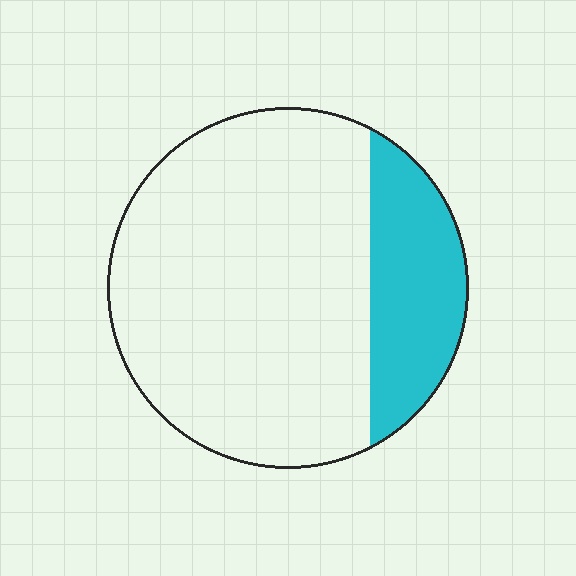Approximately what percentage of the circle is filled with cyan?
Approximately 20%.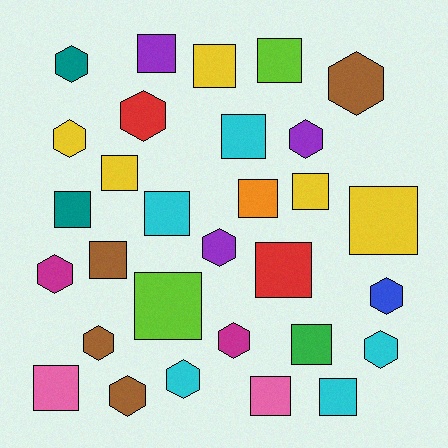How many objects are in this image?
There are 30 objects.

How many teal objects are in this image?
There are 2 teal objects.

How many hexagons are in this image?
There are 13 hexagons.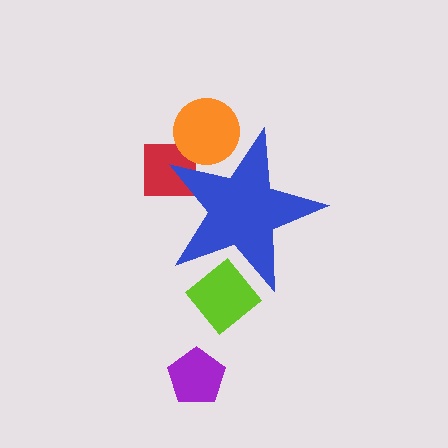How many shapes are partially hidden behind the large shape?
3 shapes are partially hidden.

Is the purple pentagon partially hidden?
No, the purple pentagon is fully visible.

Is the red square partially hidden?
Yes, the red square is partially hidden behind the blue star.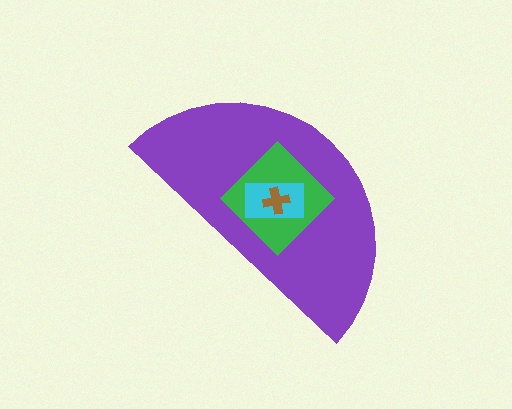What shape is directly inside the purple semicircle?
The green diamond.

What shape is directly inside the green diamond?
The cyan rectangle.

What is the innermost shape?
The brown cross.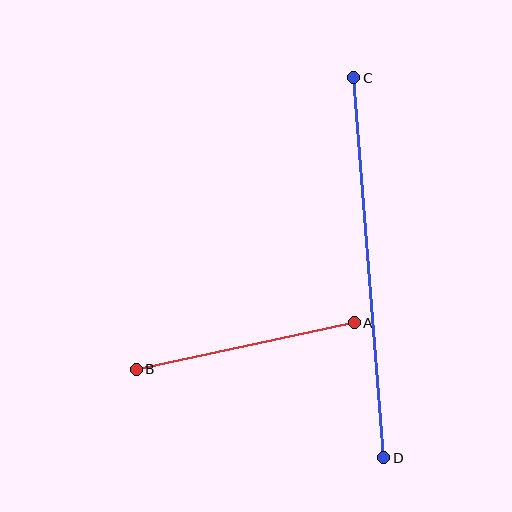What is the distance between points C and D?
The distance is approximately 381 pixels.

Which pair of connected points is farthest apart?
Points C and D are farthest apart.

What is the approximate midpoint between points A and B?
The midpoint is at approximately (245, 346) pixels.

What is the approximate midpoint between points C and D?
The midpoint is at approximately (369, 268) pixels.